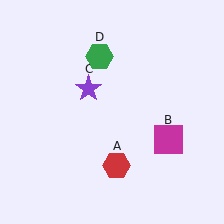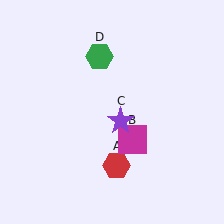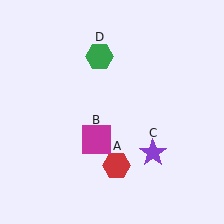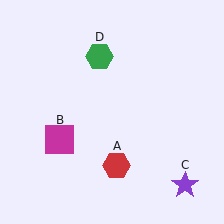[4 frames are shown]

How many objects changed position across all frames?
2 objects changed position: magenta square (object B), purple star (object C).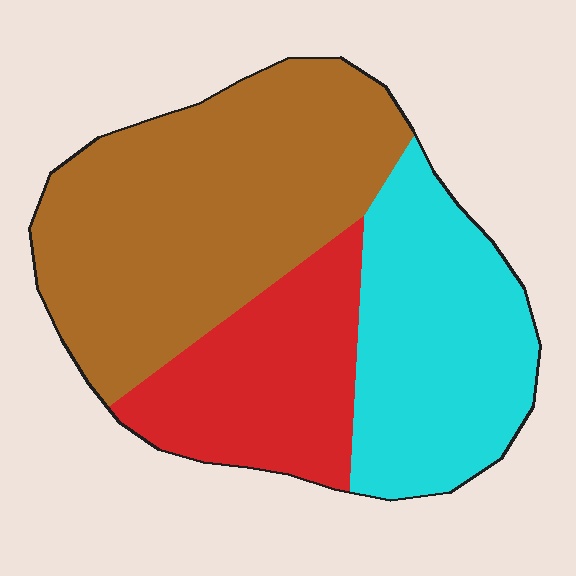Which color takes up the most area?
Brown, at roughly 45%.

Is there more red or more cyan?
Cyan.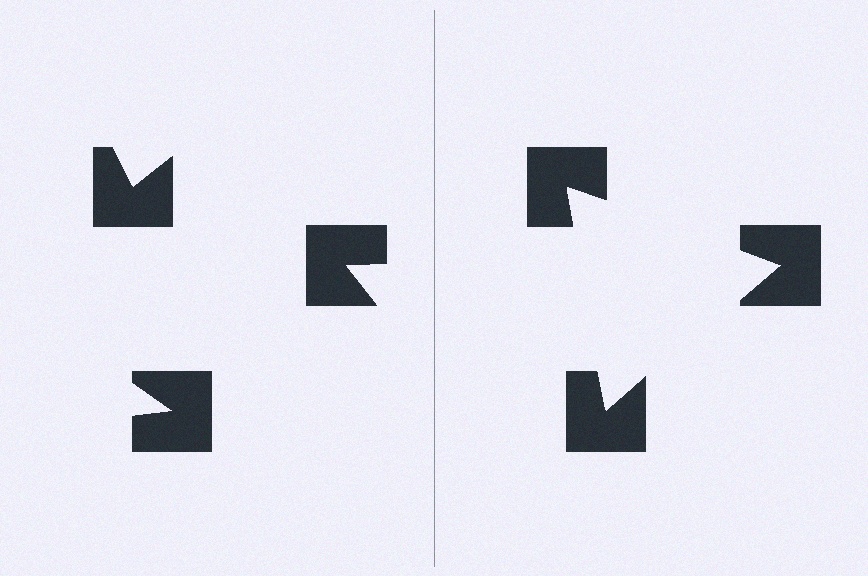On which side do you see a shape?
An illusory triangle appears on the right side. On the left side the wedge cuts are rotated, so no coherent shape forms.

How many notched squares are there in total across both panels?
6 — 3 on each side.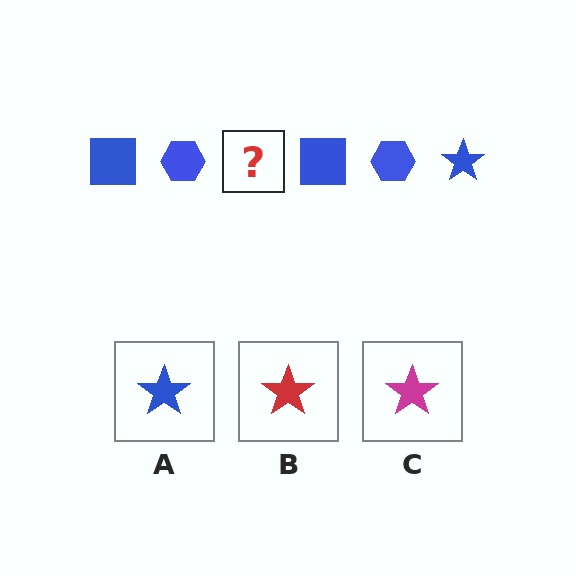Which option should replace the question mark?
Option A.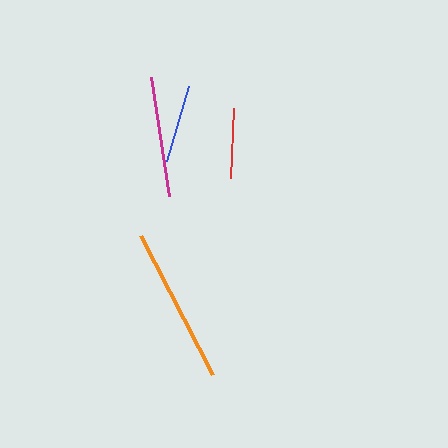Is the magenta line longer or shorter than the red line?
The magenta line is longer than the red line.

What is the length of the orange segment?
The orange segment is approximately 156 pixels long.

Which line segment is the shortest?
The red line is the shortest at approximately 70 pixels.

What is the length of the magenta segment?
The magenta segment is approximately 121 pixels long.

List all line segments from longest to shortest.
From longest to shortest: orange, magenta, blue, red.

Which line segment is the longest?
The orange line is the longest at approximately 156 pixels.